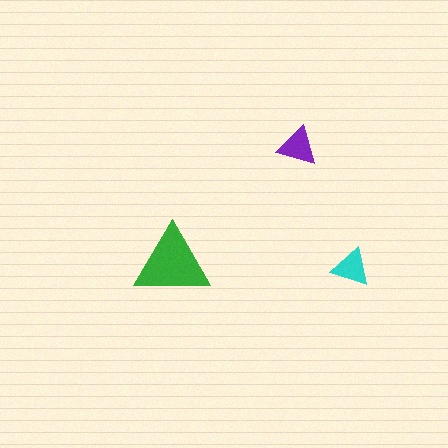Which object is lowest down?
The cyan triangle is bottommost.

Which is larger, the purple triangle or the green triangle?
The green one.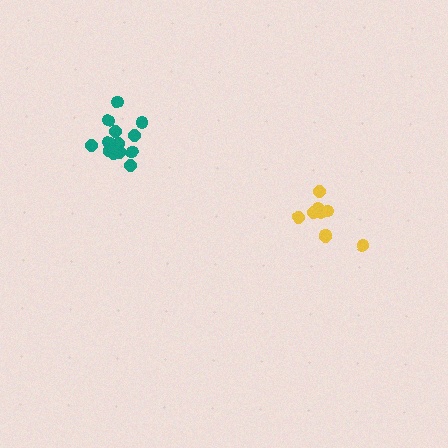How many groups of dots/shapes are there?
There are 2 groups.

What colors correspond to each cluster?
The clusters are colored: yellow, teal.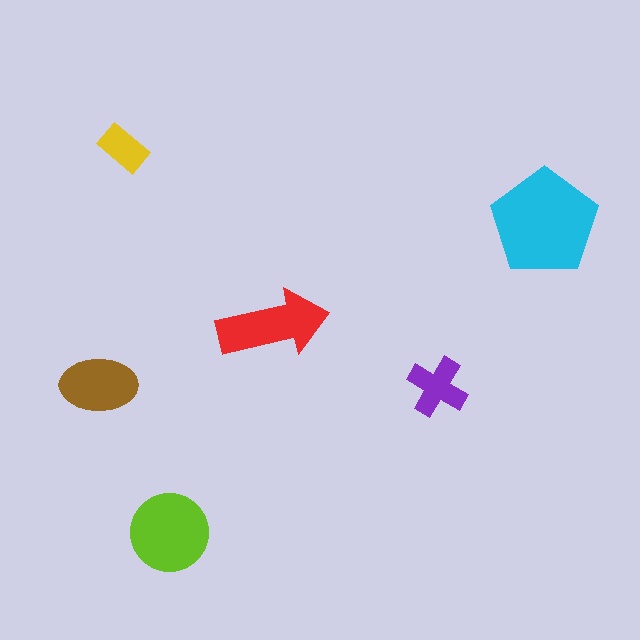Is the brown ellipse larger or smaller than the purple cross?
Larger.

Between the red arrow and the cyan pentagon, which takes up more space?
The cyan pentagon.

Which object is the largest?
The cyan pentagon.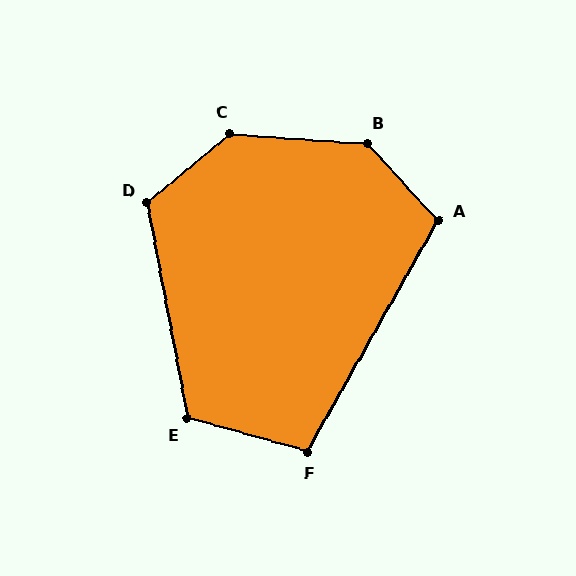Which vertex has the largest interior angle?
B, at approximately 137 degrees.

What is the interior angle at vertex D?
Approximately 119 degrees (obtuse).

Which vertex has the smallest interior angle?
F, at approximately 104 degrees.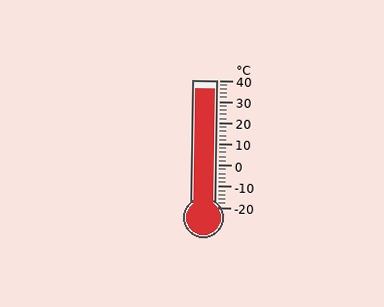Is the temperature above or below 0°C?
The temperature is above 0°C.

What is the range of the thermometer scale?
The thermometer scale ranges from -20°C to 40°C.